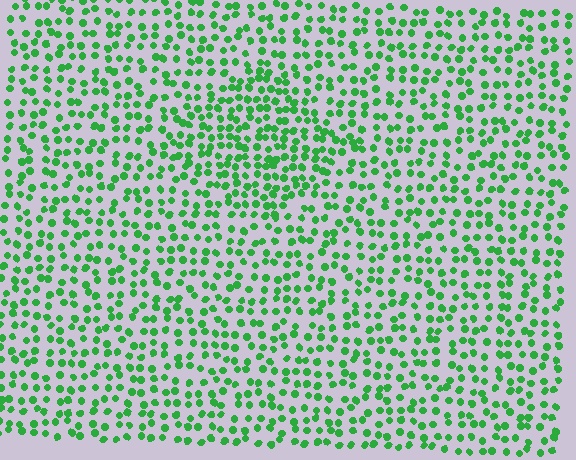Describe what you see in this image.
The image contains small green elements arranged at two different densities. A diamond-shaped region is visible where the elements are more densely packed than the surrounding area.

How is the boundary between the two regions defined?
The boundary is defined by a change in element density (approximately 1.5x ratio). All elements are the same color, size, and shape.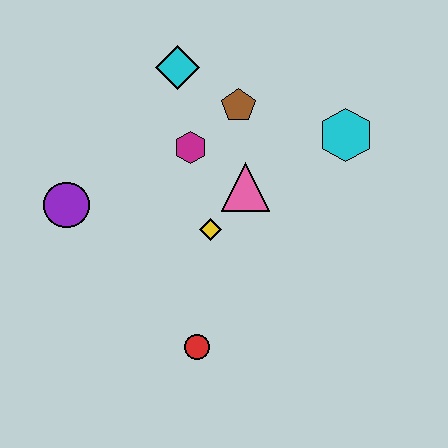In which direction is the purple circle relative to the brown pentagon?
The purple circle is to the left of the brown pentagon.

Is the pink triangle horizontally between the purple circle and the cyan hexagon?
Yes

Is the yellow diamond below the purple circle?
Yes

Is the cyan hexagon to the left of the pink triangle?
No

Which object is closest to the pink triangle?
The yellow diamond is closest to the pink triangle.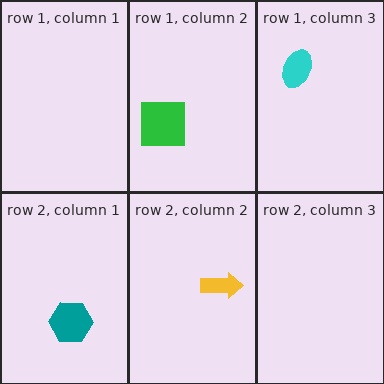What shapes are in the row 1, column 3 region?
The cyan ellipse.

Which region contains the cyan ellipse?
The row 1, column 3 region.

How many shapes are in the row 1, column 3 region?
1.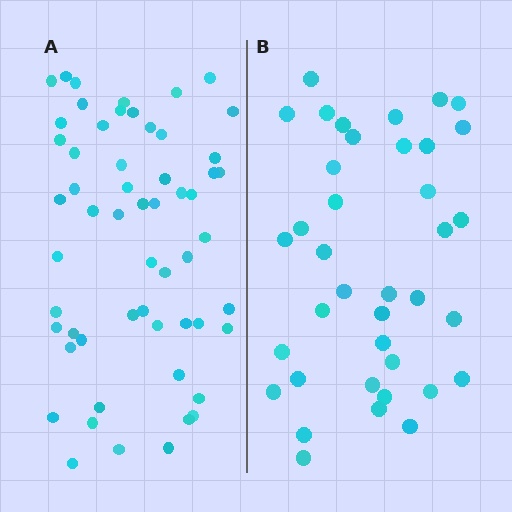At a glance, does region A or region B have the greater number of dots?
Region A (the left region) has more dots.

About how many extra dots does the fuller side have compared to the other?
Region A has approximately 20 more dots than region B.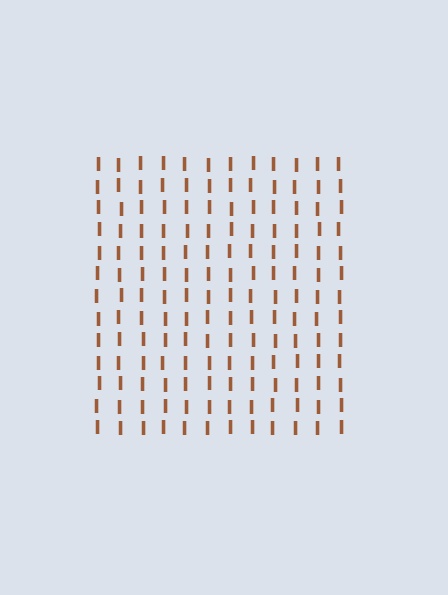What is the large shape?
The large shape is a square.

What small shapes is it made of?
It is made of small letter I's.